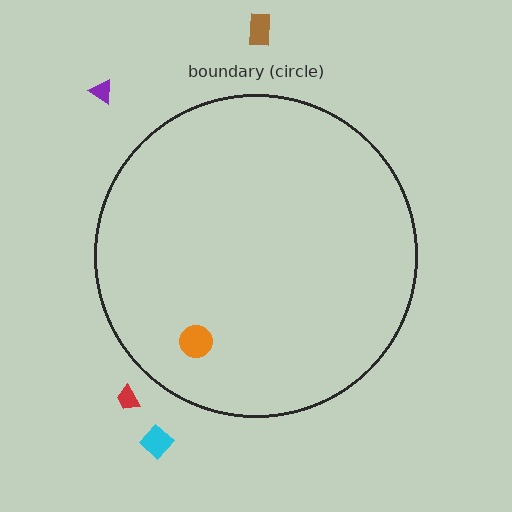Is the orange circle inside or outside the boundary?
Inside.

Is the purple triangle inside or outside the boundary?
Outside.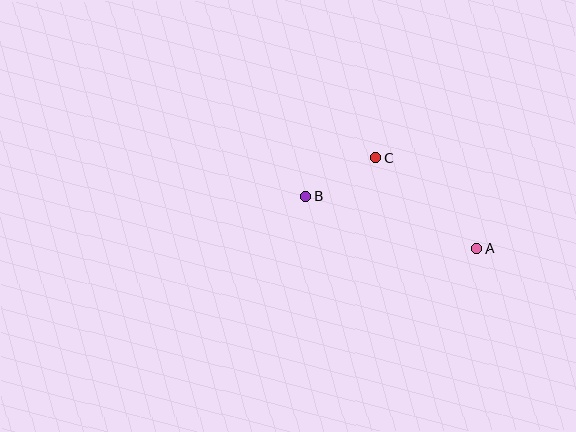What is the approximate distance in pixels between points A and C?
The distance between A and C is approximately 136 pixels.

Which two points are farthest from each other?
Points A and B are farthest from each other.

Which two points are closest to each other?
Points B and C are closest to each other.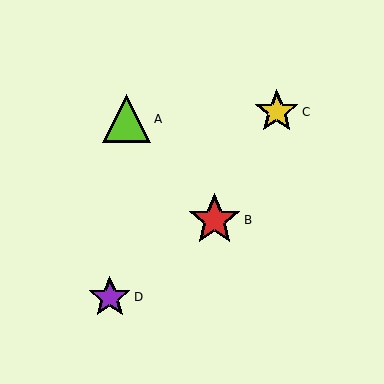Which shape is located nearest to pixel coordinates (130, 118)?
The lime triangle (labeled A) at (127, 119) is nearest to that location.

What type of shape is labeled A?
Shape A is a lime triangle.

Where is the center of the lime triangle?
The center of the lime triangle is at (127, 119).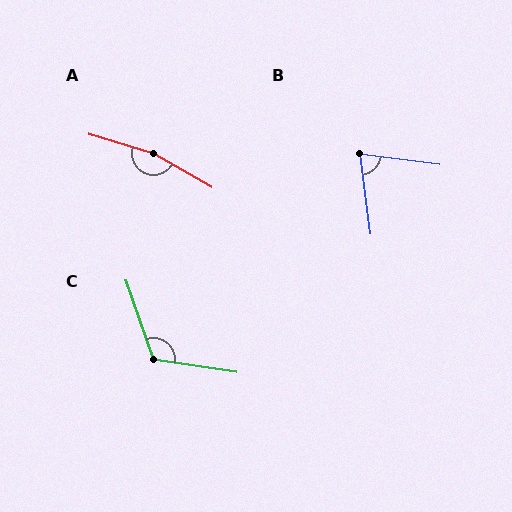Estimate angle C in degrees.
Approximately 118 degrees.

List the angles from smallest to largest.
B (75°), C (118°), A (167°).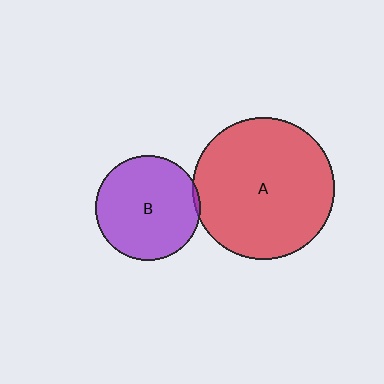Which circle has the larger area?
Circle A (red).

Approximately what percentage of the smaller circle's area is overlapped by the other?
Approximately 5%.